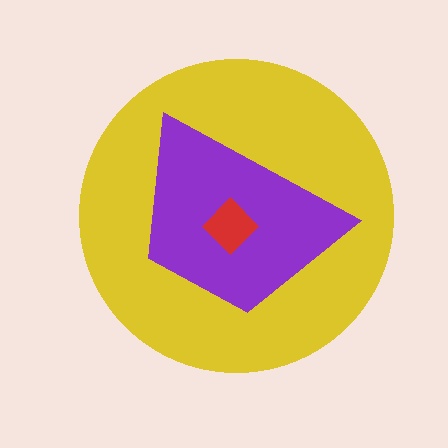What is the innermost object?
The red diamond.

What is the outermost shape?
The yellow circle.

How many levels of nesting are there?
3.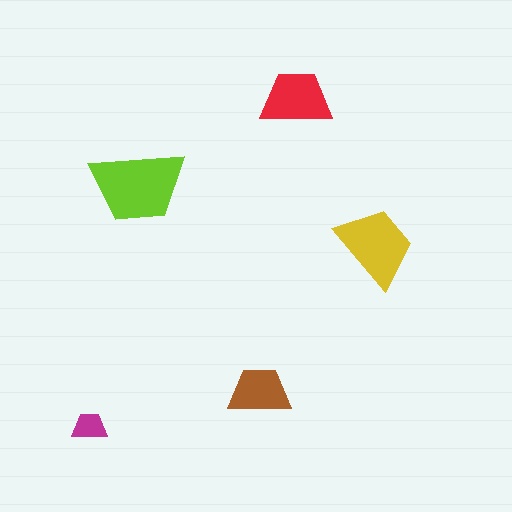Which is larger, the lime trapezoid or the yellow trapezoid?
The lime one.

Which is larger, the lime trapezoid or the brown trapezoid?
The lime one.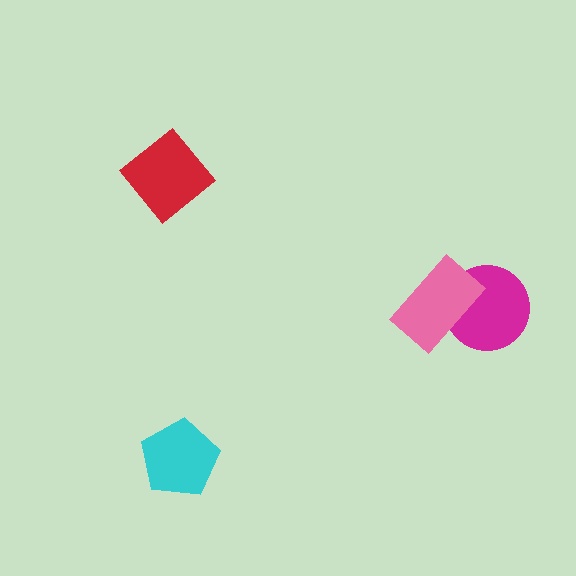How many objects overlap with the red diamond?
0 objects overlap with the red diamond.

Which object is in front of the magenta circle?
The pink rectangle is in front of the magenta circle.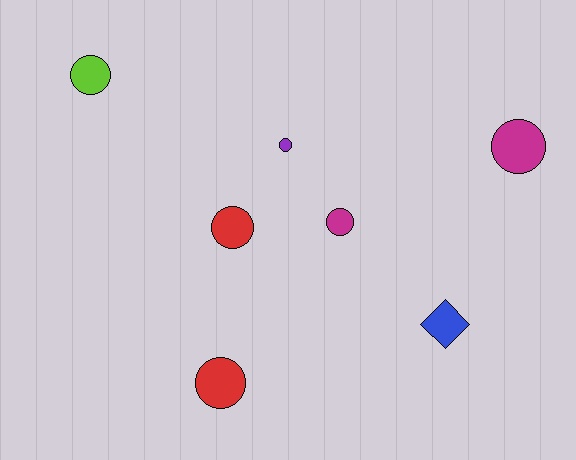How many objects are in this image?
There are 7 objects.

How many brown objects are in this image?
There are no brown objects.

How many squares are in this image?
There are no squares.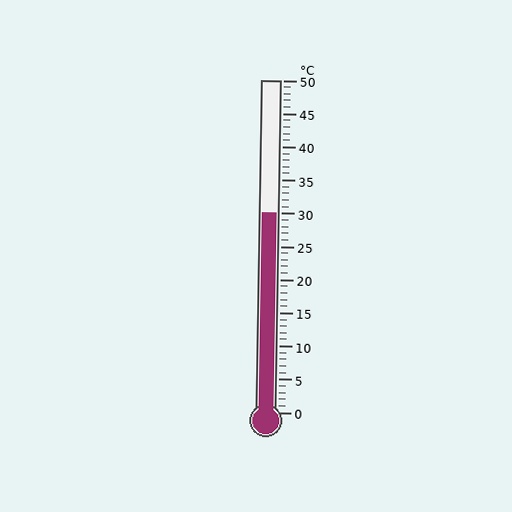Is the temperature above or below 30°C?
The temperature is at 30°C.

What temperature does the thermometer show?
The thermometer shows approximately 30°C.